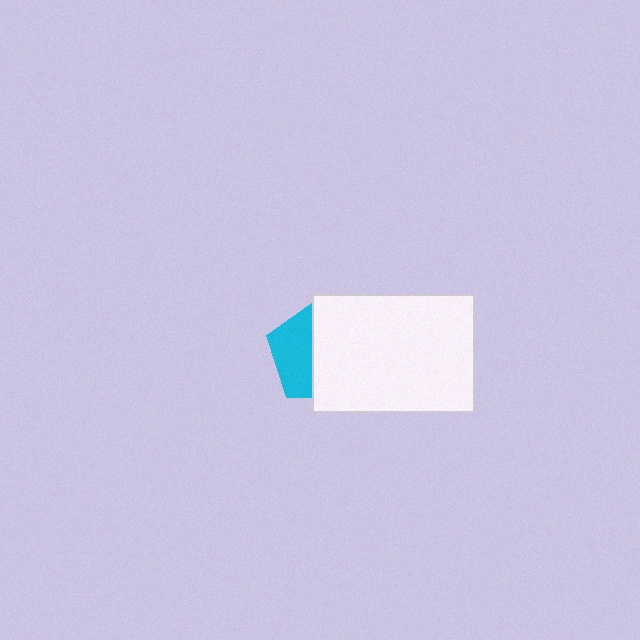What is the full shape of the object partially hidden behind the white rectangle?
The partially hidden object is a cyan pentagon.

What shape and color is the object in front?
The object in front is a white rectangle.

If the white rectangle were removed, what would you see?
You would see the complete cyan pentagon.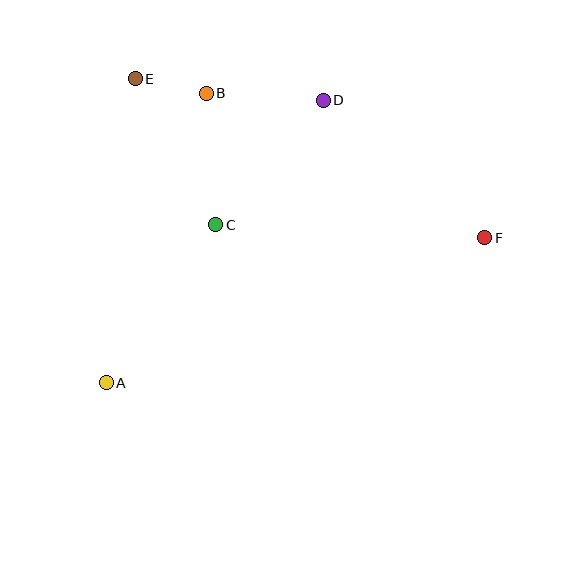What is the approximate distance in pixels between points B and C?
The distance between B and C is approximately 132 pixels.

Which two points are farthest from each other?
Points A and F are farthest from each other.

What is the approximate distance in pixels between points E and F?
The distance between E and F is approximately 384 pixels.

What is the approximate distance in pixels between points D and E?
The distance between D and E is approximately 190 pixels.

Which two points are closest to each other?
Points B and E are closest to each other.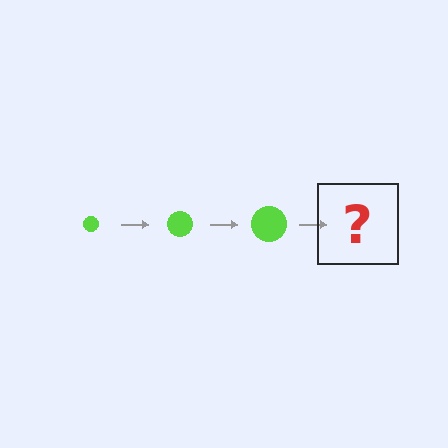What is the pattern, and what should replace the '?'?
The pattern is that the circle gets progressively larger each step. The '?' should be a lime circle, larger than the previous one.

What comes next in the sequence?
The next element should be a lime circle, larger than the previous one.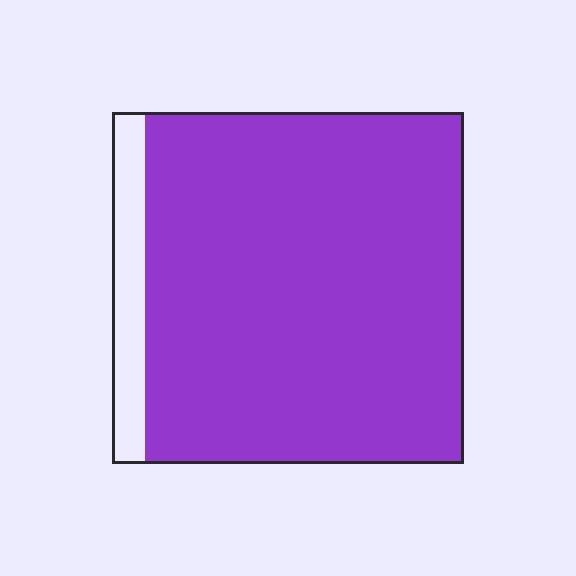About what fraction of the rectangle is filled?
About nine tenths (9/10).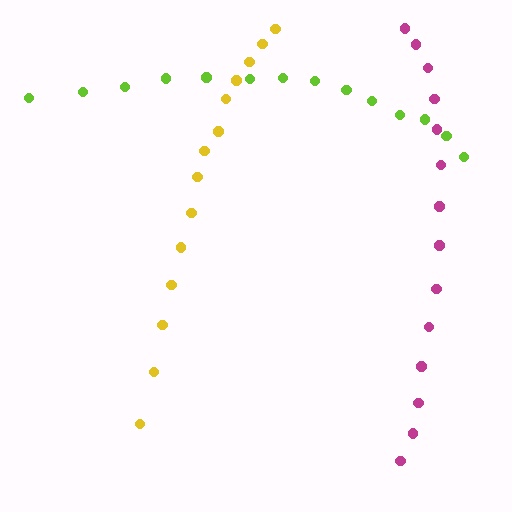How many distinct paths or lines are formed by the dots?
There are 3 distinct paths.